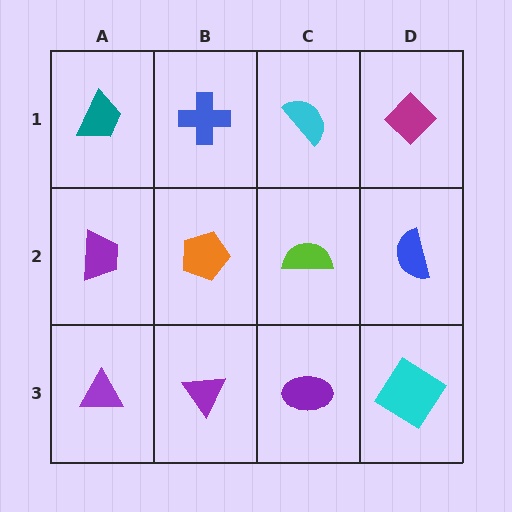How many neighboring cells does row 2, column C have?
4.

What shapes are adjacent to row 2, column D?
A magenta diamond (row 1, column D), a cyan diamond (row 3, column D), a lime semicircle (row 2, column C).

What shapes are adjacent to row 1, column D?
A blue semicircle (row 2, column D), a cyan semicircle (row 1, column C).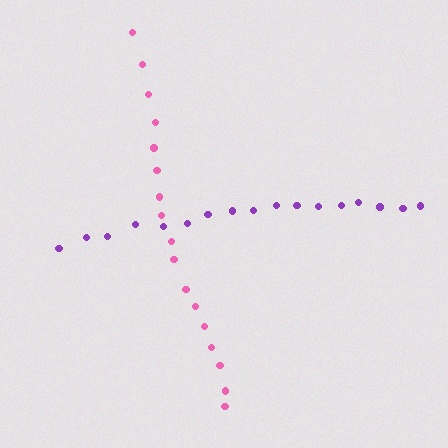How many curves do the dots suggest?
There are 2 distinct paths.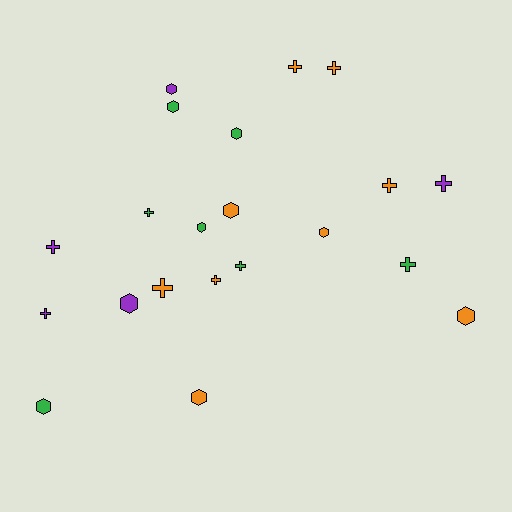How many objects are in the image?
There are 21 objects.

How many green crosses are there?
There are 3 green crosses.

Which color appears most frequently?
Orange, with 9 objects.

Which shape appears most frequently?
Cross, with 11 objects.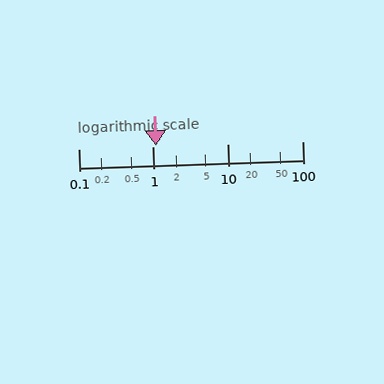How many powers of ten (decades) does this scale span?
The scale spans 3 decades, from 0.1 to 100.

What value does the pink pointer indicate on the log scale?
The pointer indicates approximately 1.1.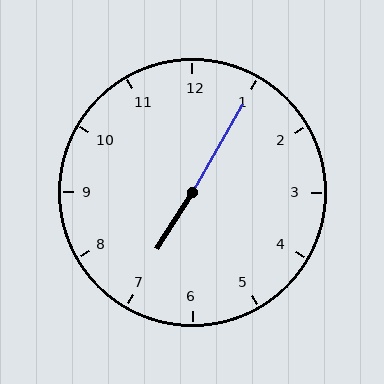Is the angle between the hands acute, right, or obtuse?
It is obtuse.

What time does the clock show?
7:05.